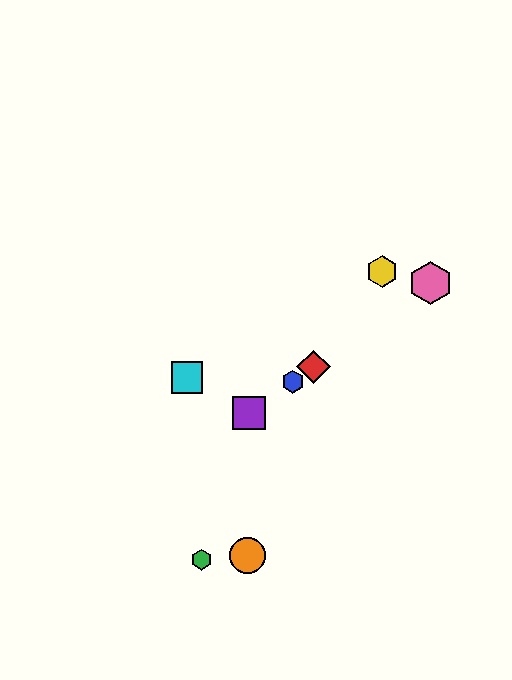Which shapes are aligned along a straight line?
The red diamond, the blue hexagon, the purple square, the pink hexagon are aligned along a straight line.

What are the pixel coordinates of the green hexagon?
The green hexagon is at (201, 560).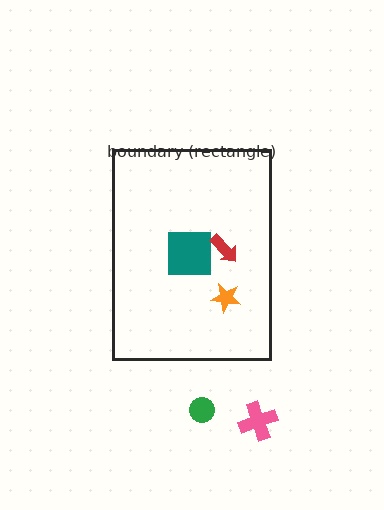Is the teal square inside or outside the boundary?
Inside.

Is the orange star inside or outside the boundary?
Inside.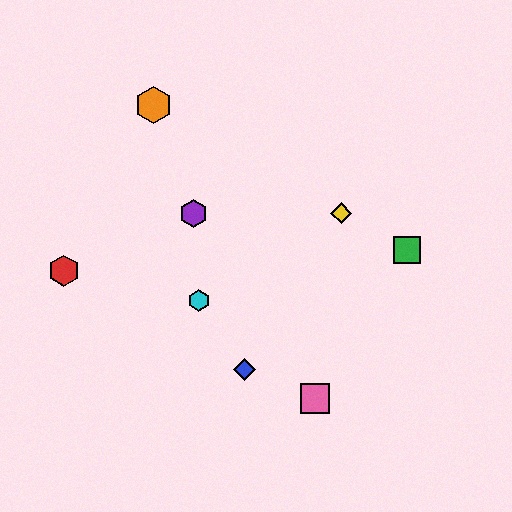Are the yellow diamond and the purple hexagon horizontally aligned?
Yes, both are at y≈213.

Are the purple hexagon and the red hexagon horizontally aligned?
No, the purple hexagon is at y≈213 and the red hexagon is at y≈271.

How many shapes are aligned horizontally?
2 shapes (the yellow diamond, the purple hexagon) are aligned horizontally.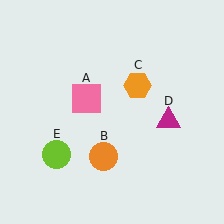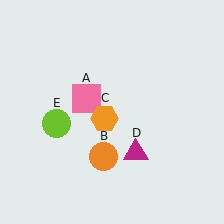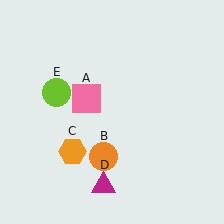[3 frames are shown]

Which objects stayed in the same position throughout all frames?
Pink square (object A) and orange circle (object B) remained stationary.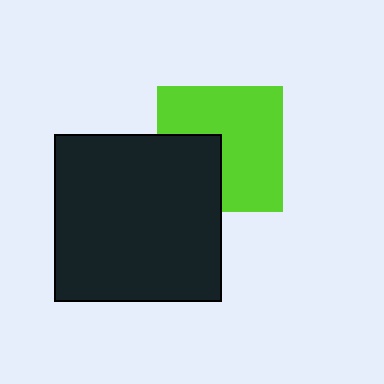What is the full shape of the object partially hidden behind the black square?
The partially hidden object is a lime square.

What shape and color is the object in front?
The object in front is a black square.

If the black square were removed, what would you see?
You would see the complete lime square.